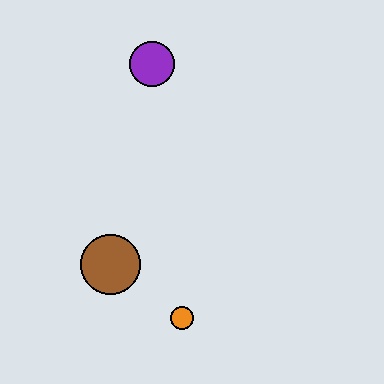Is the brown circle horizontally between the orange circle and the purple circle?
No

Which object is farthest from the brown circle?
The purple circle is farthest from the brown circle.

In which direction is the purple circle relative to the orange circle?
The purple circle is above the orange circle.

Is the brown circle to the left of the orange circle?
Yes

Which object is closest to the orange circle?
The brown circle is closest to the orange circle.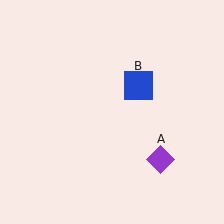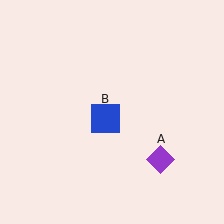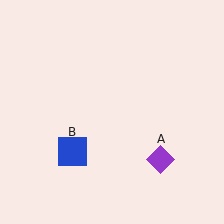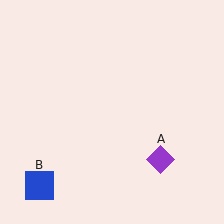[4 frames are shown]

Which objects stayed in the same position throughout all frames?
Purple diamond (object A) remained stationary.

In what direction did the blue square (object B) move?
The blue square (object B) moved down and to the left.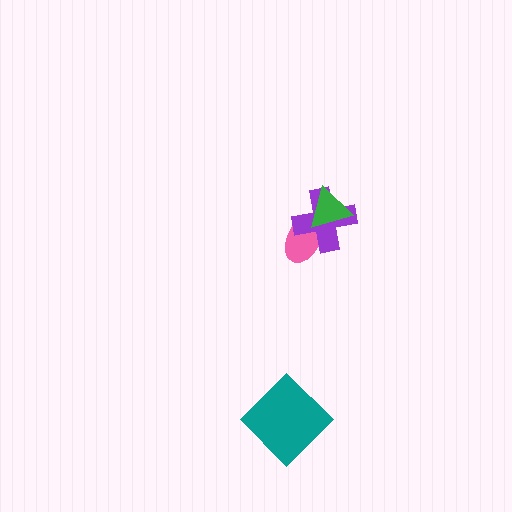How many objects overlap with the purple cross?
2 objects overlap with the purple cross.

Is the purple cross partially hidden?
Yes, it is partially covered by another shape.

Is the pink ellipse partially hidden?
Yes, it is partially covered by another shape.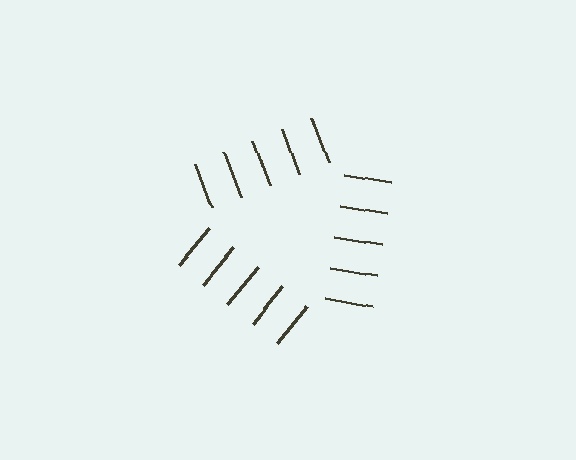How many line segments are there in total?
15 — 5 along each of the 3 edges.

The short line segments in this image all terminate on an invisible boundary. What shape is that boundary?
An illusory triangle — the line segments terminate on its edges but no continuous stroke is drawn.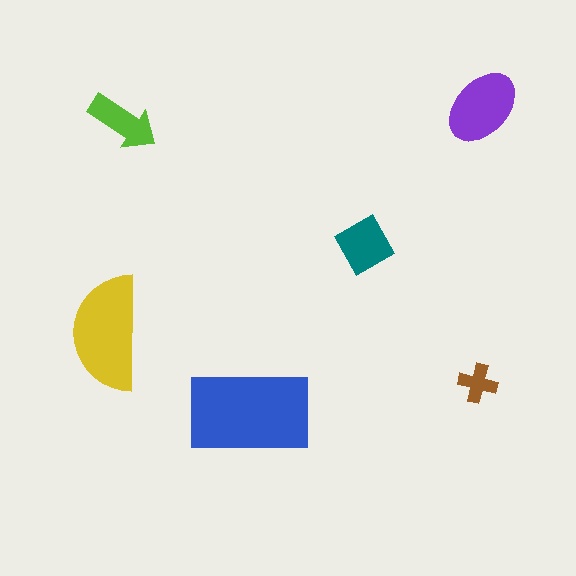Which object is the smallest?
The brown cross.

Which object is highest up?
The purple ellipse is topmost.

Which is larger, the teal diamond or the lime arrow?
The teal diamond.